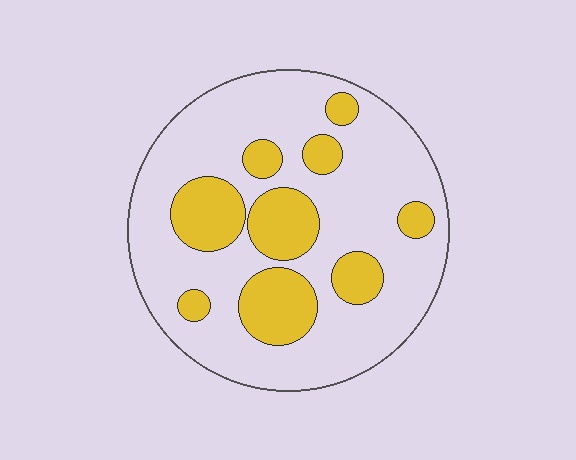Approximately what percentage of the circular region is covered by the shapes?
Approximately 25%.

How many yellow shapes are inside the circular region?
9.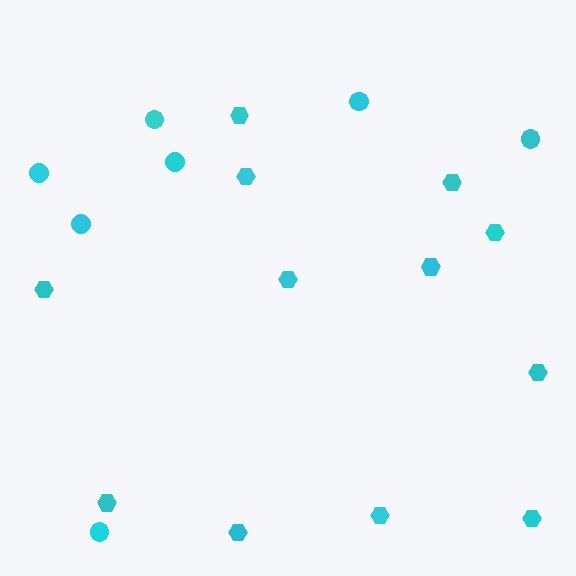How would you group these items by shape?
There are 2 groups: one group of hexagons (12) and one group of circles (7).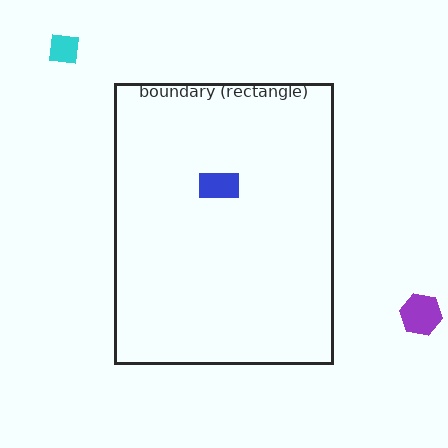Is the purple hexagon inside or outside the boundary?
Outside.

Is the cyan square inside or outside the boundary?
Outside.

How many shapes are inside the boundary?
1 inside, 2 outside.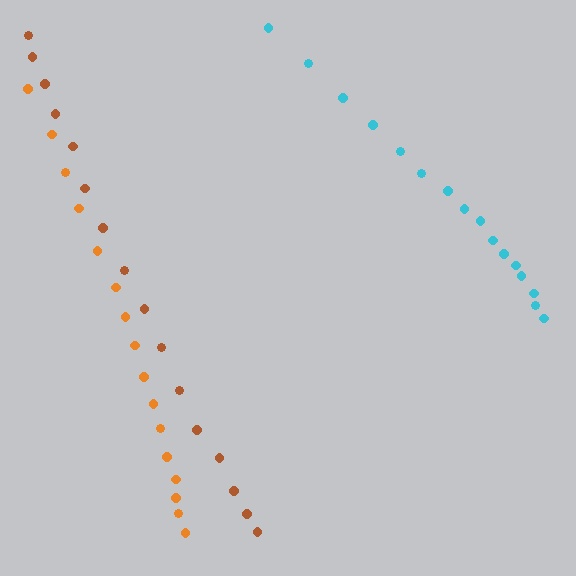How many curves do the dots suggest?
There are 3 distinct paths.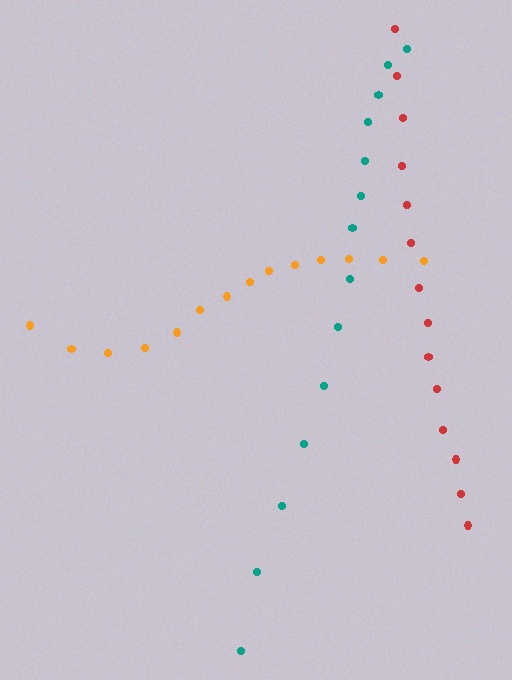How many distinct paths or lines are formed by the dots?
There are 3 distinct paths.